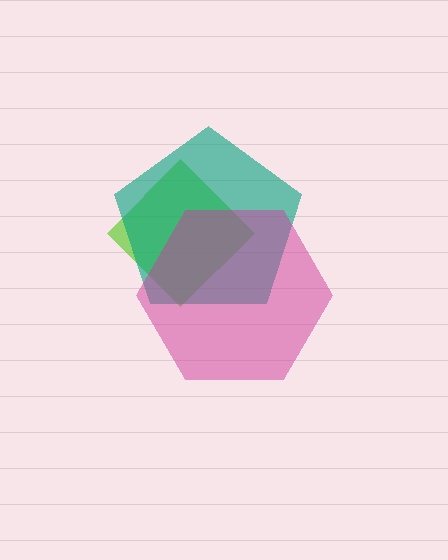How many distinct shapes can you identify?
There are 3 distinct shapes: a lime diamond, a teal pentagon, a magenta hexagon.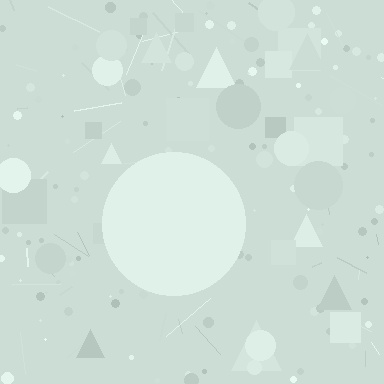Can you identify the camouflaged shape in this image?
The camouflaged shape is a circle.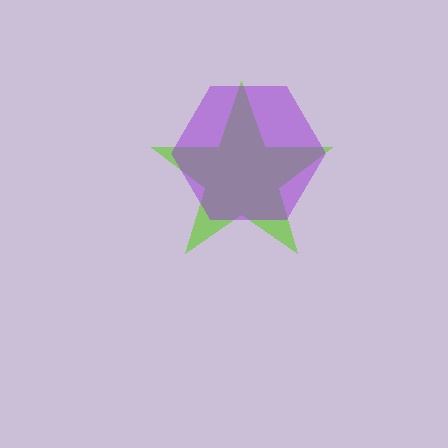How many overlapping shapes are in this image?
There are 2 overlapping shapes in the image.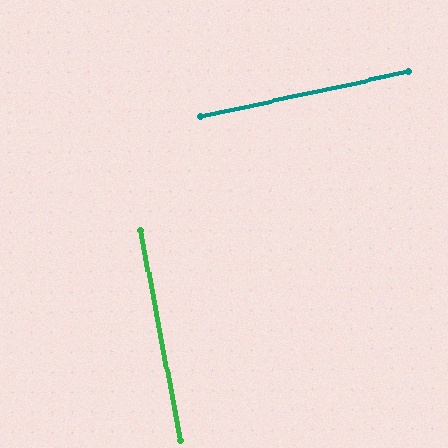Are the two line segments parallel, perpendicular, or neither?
Perpendicular — they meet at approximately 89°.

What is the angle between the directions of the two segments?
Approximately 89 degrees.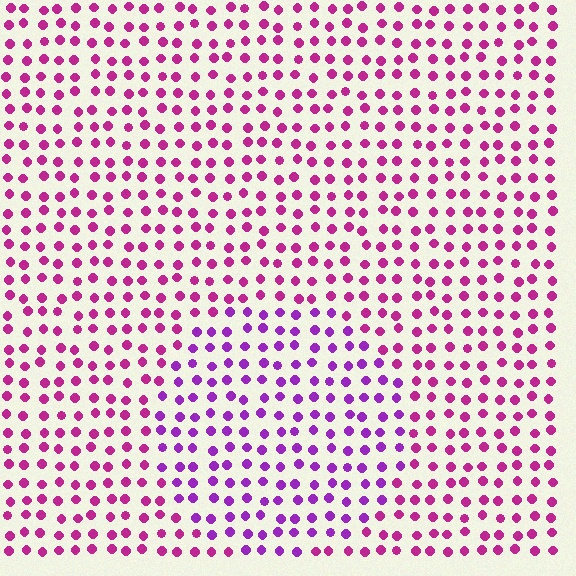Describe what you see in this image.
The image is filled with small magenta elements in a uniform arrangement. A circle-shaped region is visible where the elements are tinted to a slightly different hue, forming a subtle color boundary.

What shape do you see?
I see a circle.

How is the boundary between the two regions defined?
The boundary is defined purely by a slight shift in hue (about 32 degrees). Spacing, size, and orientation are identical on both sides.